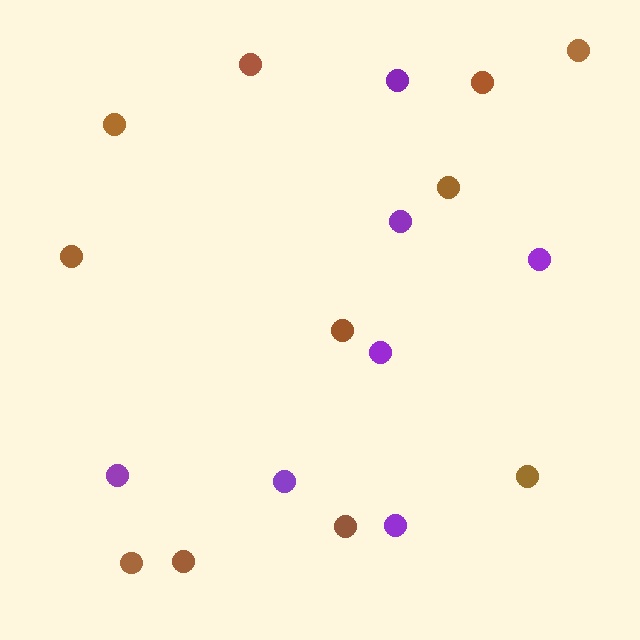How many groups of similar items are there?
There are 2 groups: one group of brown circles (11) and one group of purple circles (7).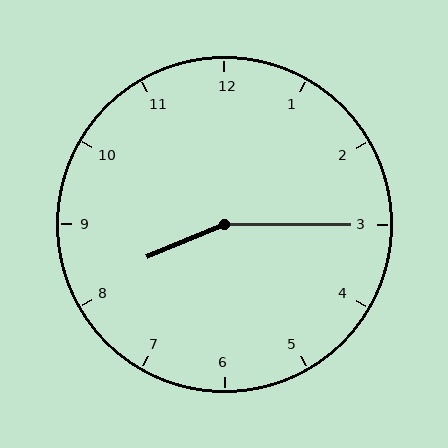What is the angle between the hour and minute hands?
Approximately 158 degrees.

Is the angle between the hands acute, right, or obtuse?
It is obtuse.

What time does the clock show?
8:15.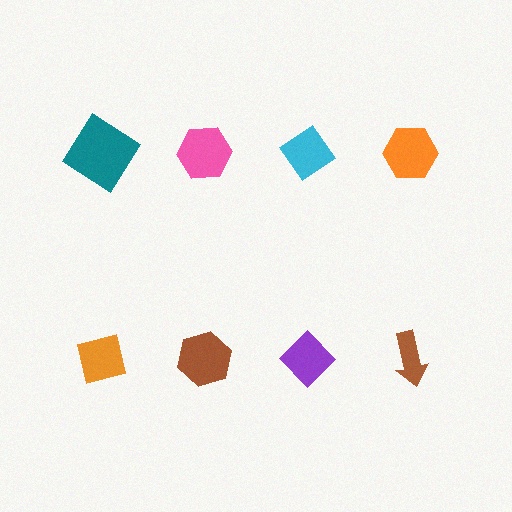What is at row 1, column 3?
A cyan diamond.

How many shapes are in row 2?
4 shapes.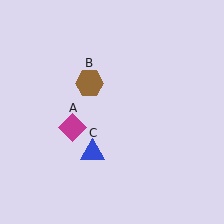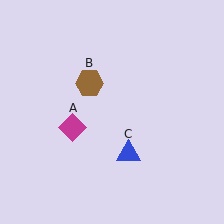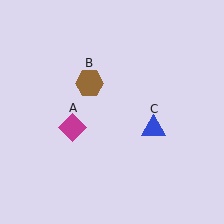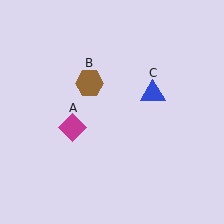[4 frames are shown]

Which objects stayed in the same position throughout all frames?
Magenta diamond (object A) and brown hexagon (object B) remained stationary.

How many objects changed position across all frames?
1 object changed position: blue triangle (object C).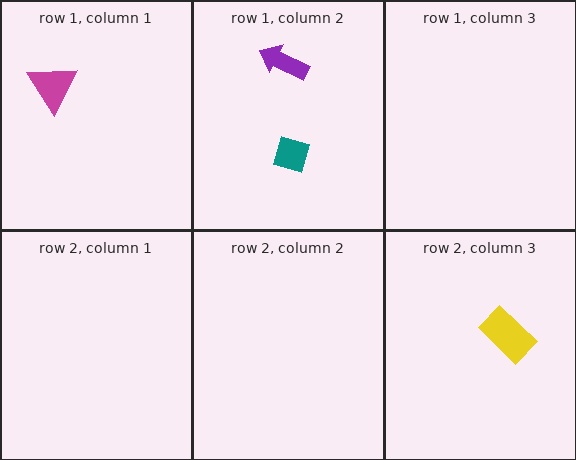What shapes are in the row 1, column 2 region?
The teal diamond, the purple arrow.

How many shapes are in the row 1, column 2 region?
2.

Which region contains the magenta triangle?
The row 1, column 1 region.